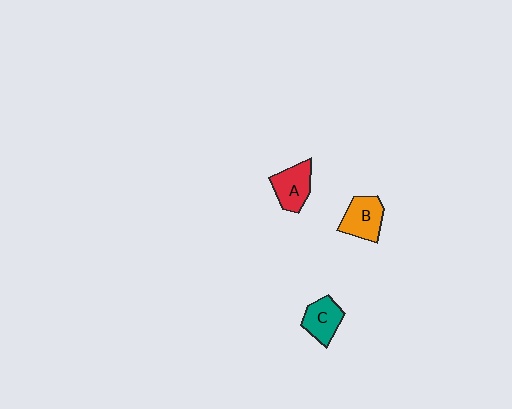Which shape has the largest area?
Shape B (orange).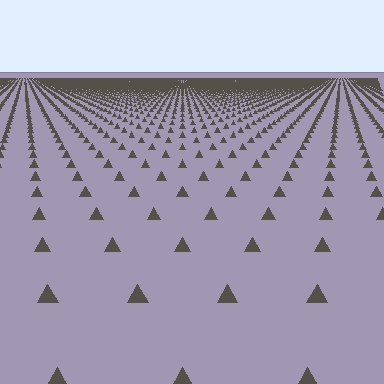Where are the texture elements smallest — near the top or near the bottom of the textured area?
Near the top.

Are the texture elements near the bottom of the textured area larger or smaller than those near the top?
Larger. Near the bottom, elements are closer to the viewer and appear at a bigger on-screen size.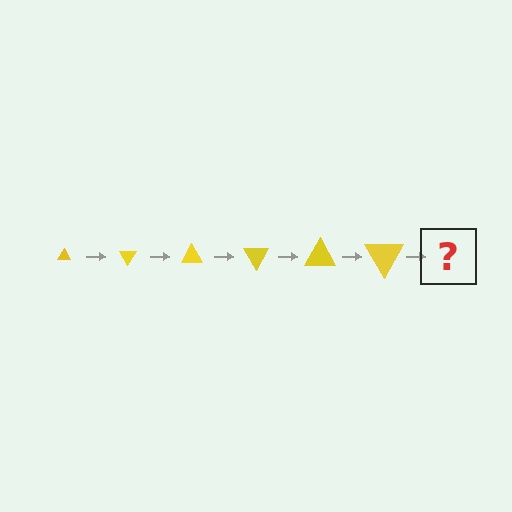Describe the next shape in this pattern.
It should be a triangle, larger than the previous one and rotated 360 degrees from the start.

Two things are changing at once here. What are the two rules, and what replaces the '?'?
The two rules are that the triangle grows larger each step and it rotates 60 degrees each step. The '?' should be a triangle, larger than the previous one and rotated 360 degrees from the start.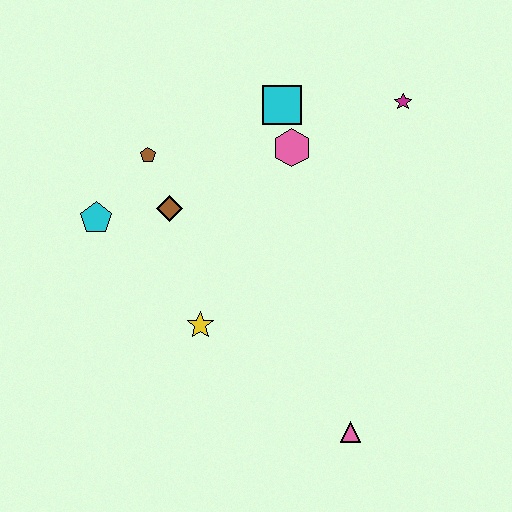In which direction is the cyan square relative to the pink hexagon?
The cyan square is above the pink hexagon.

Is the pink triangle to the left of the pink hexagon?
No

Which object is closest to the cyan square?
The pink hexagon is closest to the cyan square.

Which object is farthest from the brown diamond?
The pink triangle is farthest from the brown diamond.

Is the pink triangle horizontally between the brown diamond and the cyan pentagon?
No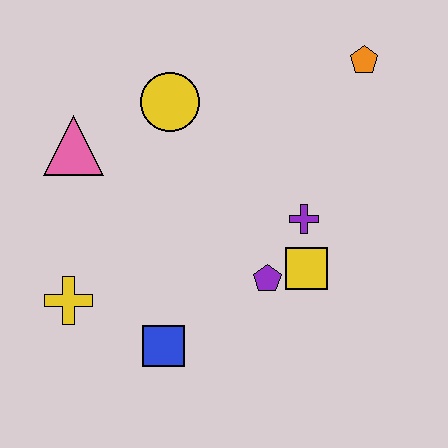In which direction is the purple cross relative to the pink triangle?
The purple cross is to the right of the pink triangle.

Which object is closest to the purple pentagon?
The yellow square is closest to the purple pentagon.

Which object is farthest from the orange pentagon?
The yellow cross is farthest from the orange pentagon.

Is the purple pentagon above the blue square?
Yes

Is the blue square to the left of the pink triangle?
No